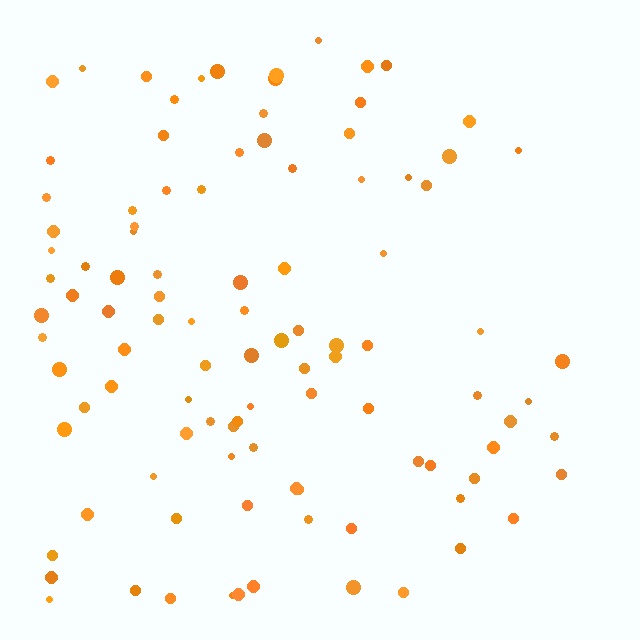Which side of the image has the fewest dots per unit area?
The right.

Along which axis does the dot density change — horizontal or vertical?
Horizontal.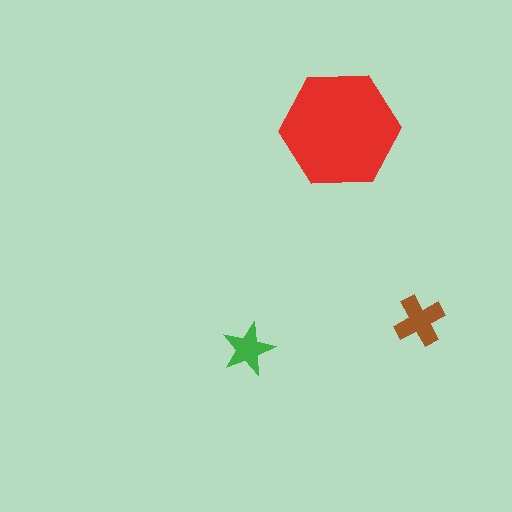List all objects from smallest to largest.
The green star, the brown cross, the red hexagon.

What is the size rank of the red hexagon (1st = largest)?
1st.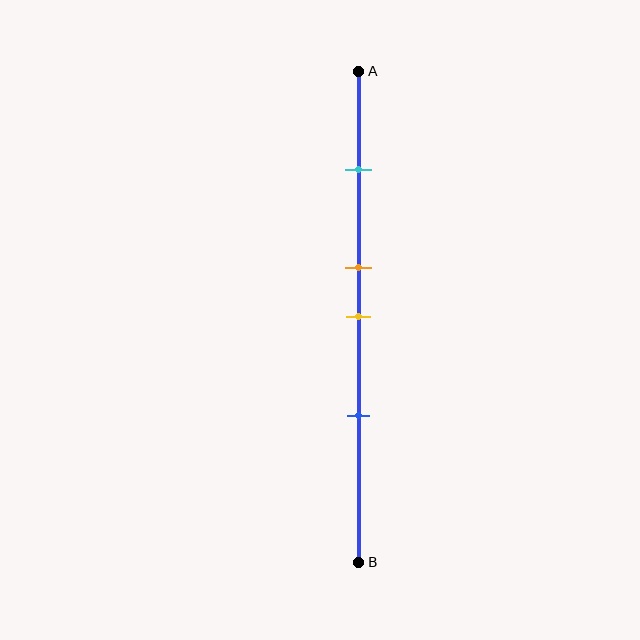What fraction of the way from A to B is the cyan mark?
The cyan mark is approximately 20% (0.2) of the way from A to B.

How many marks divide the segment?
There are 4 marks dividing the segment.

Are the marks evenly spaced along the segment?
No, the marks are not evenly spaced.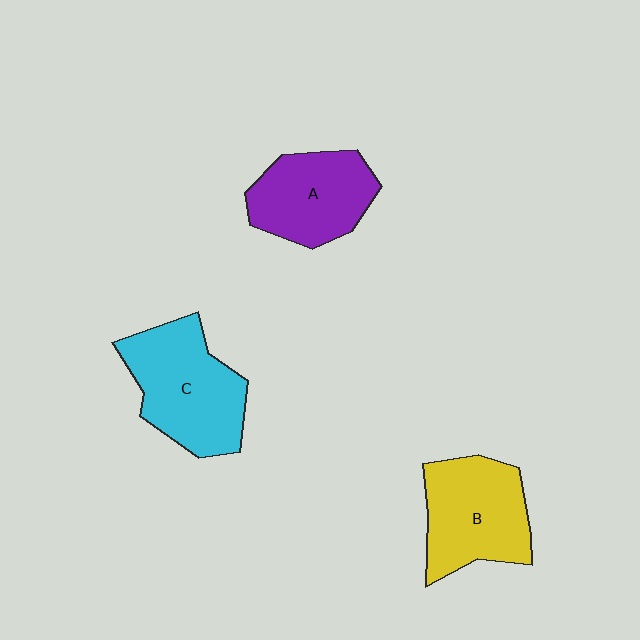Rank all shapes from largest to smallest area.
From largest to smallest: C (cyan), B (yellow), A (purple).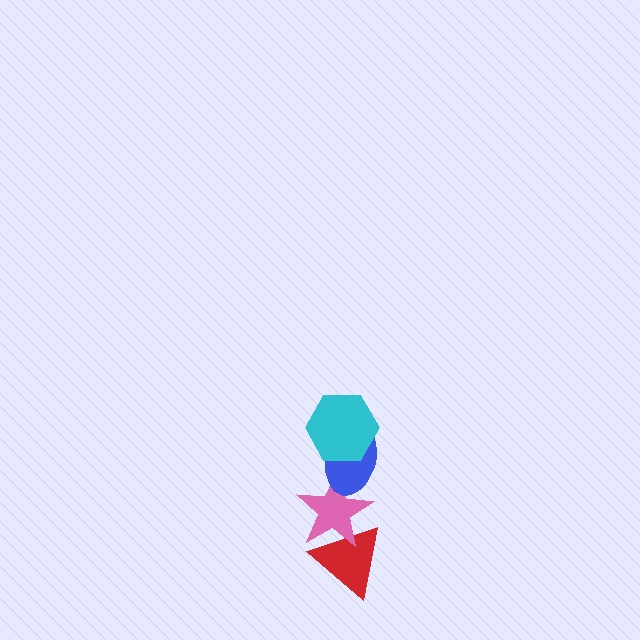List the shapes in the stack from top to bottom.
From top to bottom: the cyan hexagon, the blue ellipse, the pink star, the red triangle.